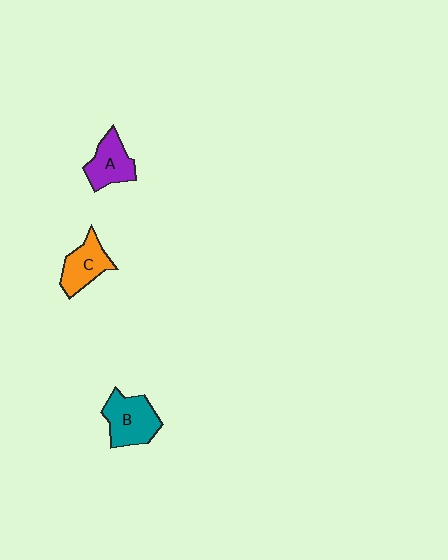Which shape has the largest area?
Shape B (teal).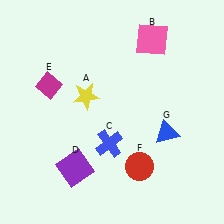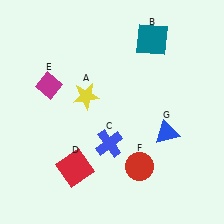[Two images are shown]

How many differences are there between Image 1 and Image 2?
There are 2 differences between the two images.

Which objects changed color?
B changed from pink to teal. D changed from purple to red.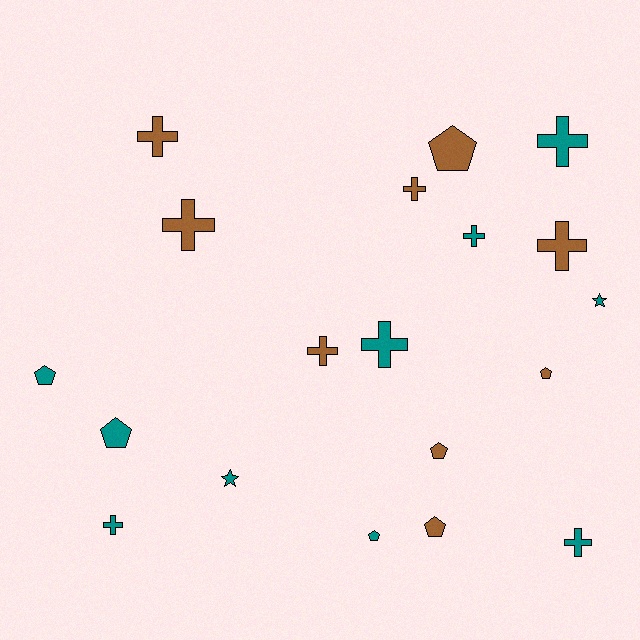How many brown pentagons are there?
There are 4 brown pentagons.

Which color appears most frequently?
Teal, with 10 objects.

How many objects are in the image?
There are 19 objects.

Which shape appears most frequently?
Cross, with 10 objects.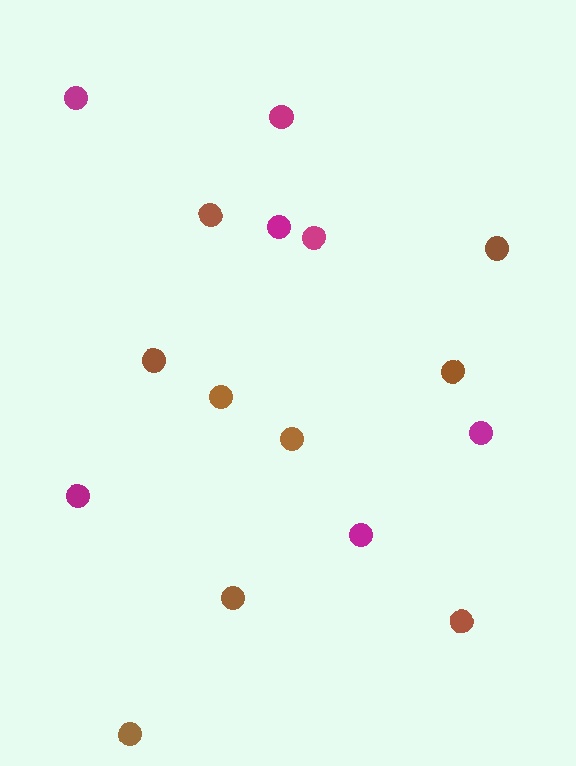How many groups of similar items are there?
There are 2 groups: one group of brown circles (9) and one group of magenta circles (7).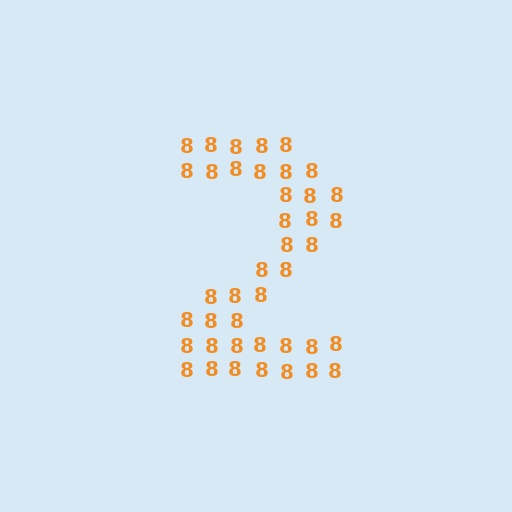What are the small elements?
The small elements are digit 8's.